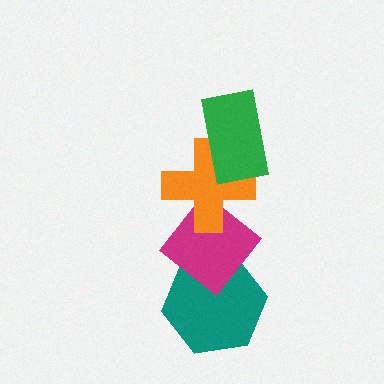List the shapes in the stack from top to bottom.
From top to bottom: the green rectangle, the orange cross, the magenta diamond, the teal hexagon.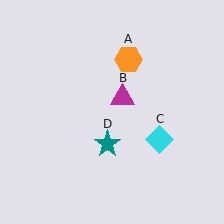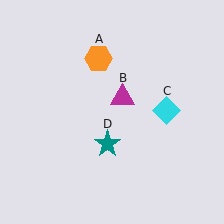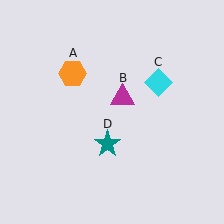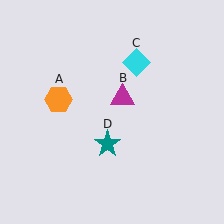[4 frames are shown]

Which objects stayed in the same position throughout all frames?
Magenta triangle (object B) and teal star (object D) remained stationary.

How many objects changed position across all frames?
2 objects changed position: orange hexagon (object A), cyan diamond (object C).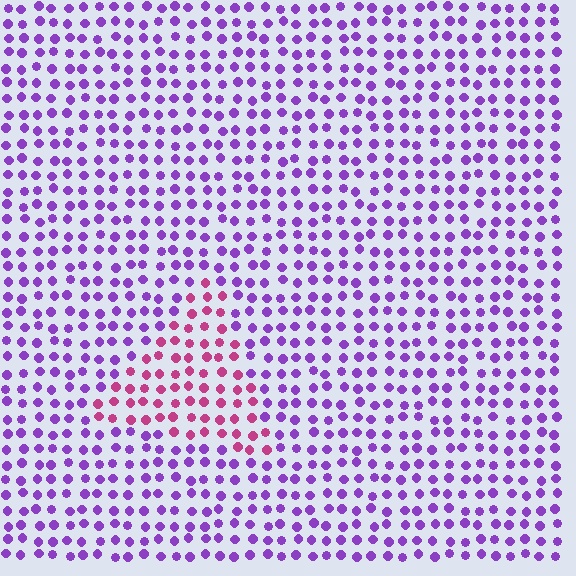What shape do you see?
I see a triangle.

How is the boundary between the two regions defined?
The boundary is defined purely by a slight shift in hue (about 51 degrees). Spacing, size, and orientation are identical on both sides.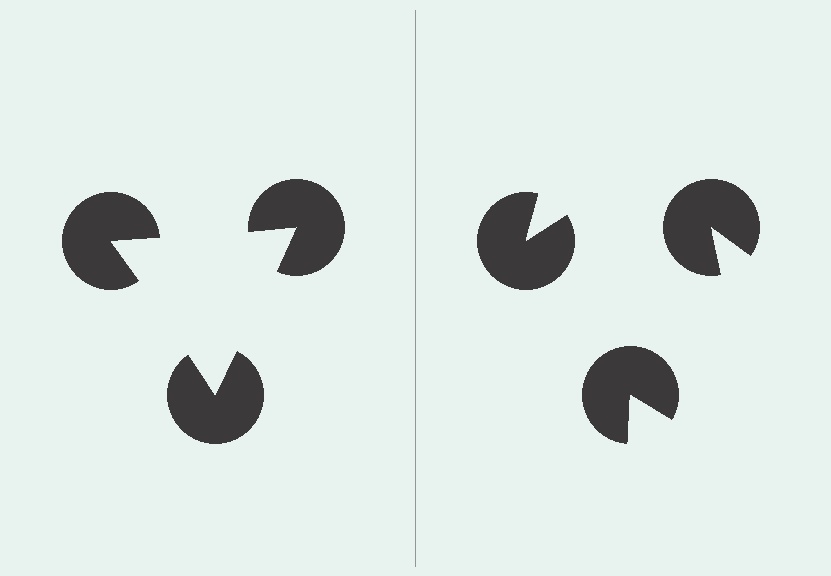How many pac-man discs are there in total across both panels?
6 — 3 on each side.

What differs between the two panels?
The pac-man discs are positioned identically on both sides; only the wedge orientations differ. On the left they align to a triangle; on the right they are misaligned.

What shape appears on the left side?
An illusory triangle.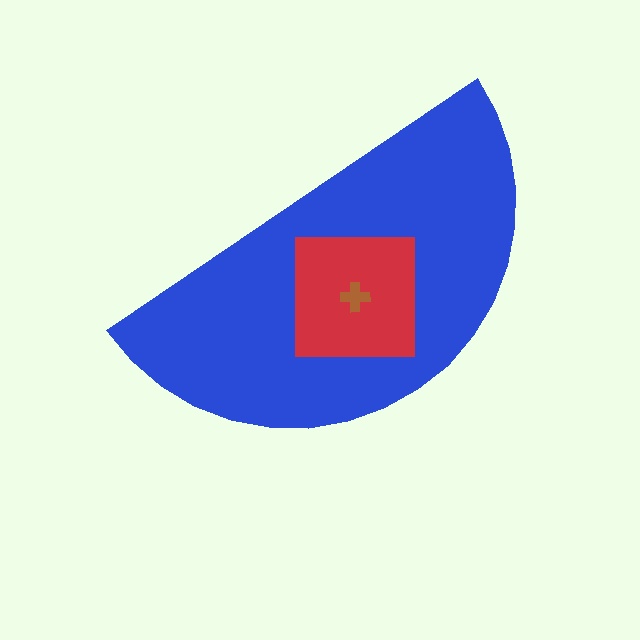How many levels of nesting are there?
3.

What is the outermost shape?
The blue semicircle.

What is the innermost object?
The brown cross.